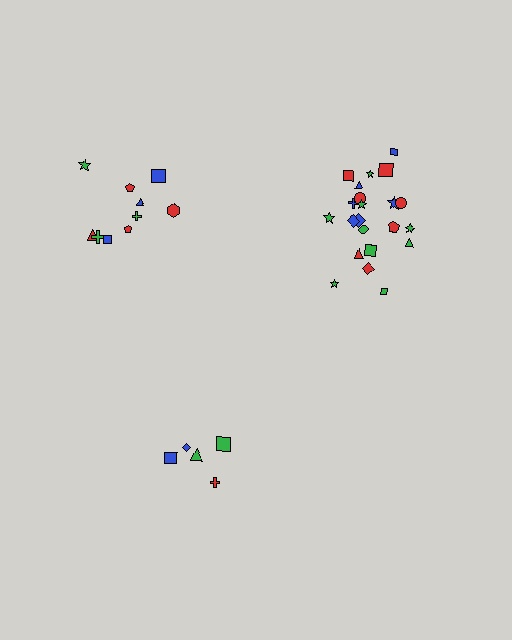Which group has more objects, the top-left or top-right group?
The top-right group.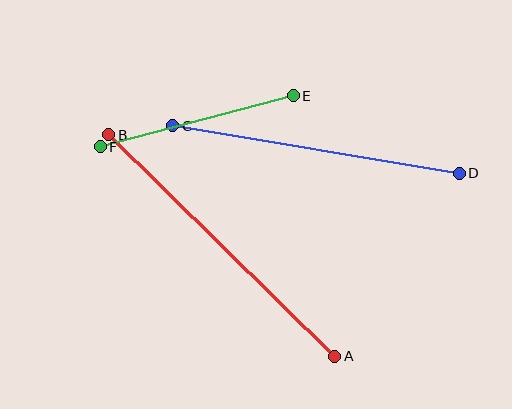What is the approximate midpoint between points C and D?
The midpoint is at approximately (316, 149) pixels.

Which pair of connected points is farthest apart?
Points A and B are farthest apart.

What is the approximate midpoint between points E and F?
The midpoint is at approximately (197, 121) pixels.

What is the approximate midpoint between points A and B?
The midpoint is at approximately (222, 245) pixels.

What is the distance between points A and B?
The distance is approximately 317 pixels.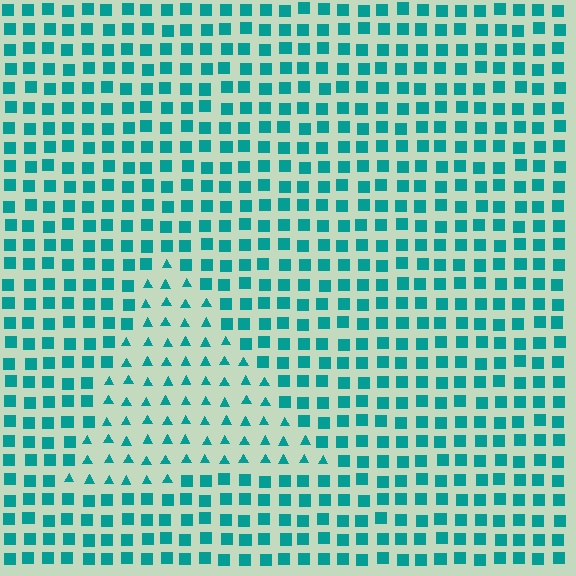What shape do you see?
I see a triangle.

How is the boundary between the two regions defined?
The boundary is defined by a change in element shape: triangles inside vs. squares outside. All elements share the same color and spacing.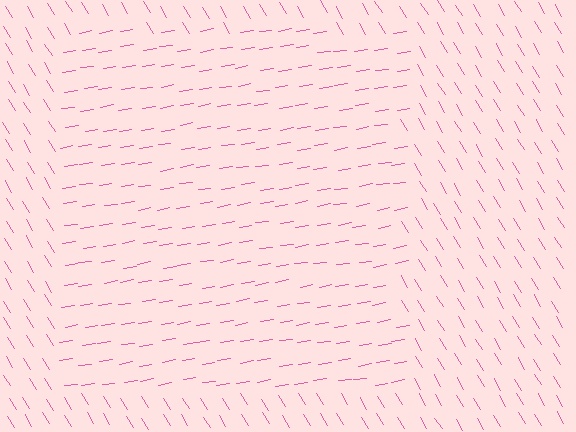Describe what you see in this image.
The image is filled with small pink line segments. A rectangle region in the image has lines oriented differently from the surrounding lines, creating a visible texture boundary.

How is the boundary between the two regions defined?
The boundary is defined purely by a change in line orientation (approximately 68 degrees difference). All lines are the same color and thickness.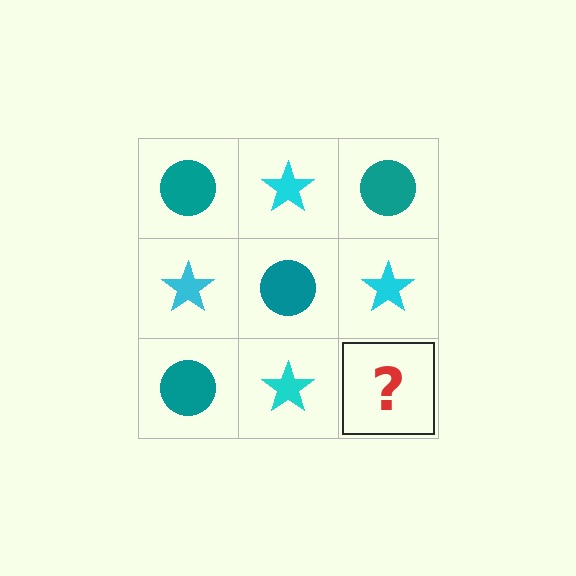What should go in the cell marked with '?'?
The missing cell should contain a teal circle.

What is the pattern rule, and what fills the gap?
The rule is that it alternates teal circle and cyan star in a checkerboard pattern. The gap should be filled with a teal circle.